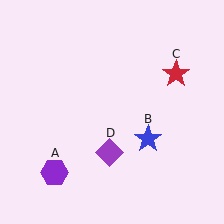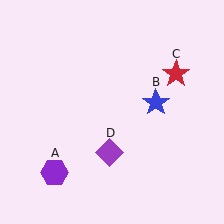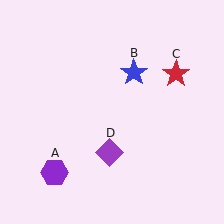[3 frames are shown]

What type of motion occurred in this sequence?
The blue star (object B) rotated counterclockwise around the center of the scene.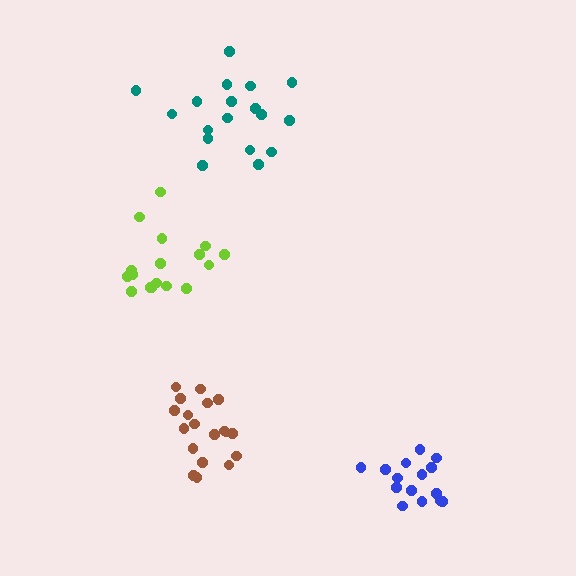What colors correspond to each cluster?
The clusters are colored: lime, teal, brown, blue.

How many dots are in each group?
Group 1: 17 dots, Group 2: 18 dots, Group 3: 19 dots, Group 4: 15 dots (69 total).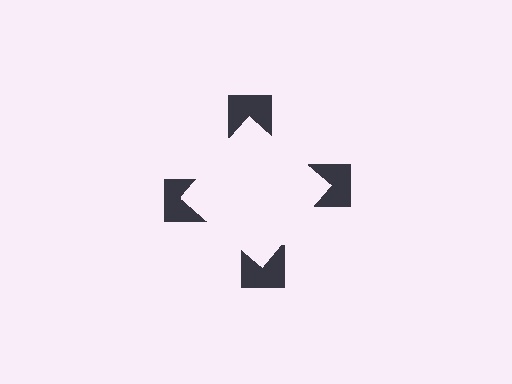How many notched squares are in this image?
There are 4 — one at each vertex of the illusory square.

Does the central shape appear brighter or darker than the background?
It typically appears slightly brighter than the background, even though no actual brightness change is drawn.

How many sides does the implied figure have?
4 sides.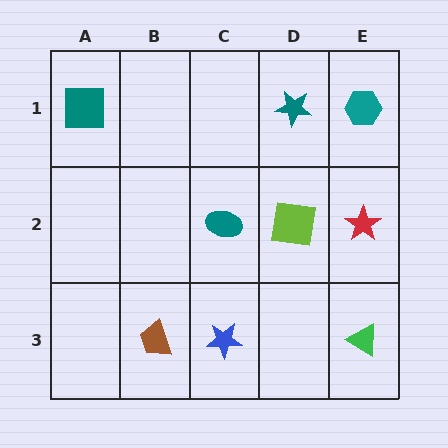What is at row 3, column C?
A blue star.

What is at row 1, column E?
A teal hexagon.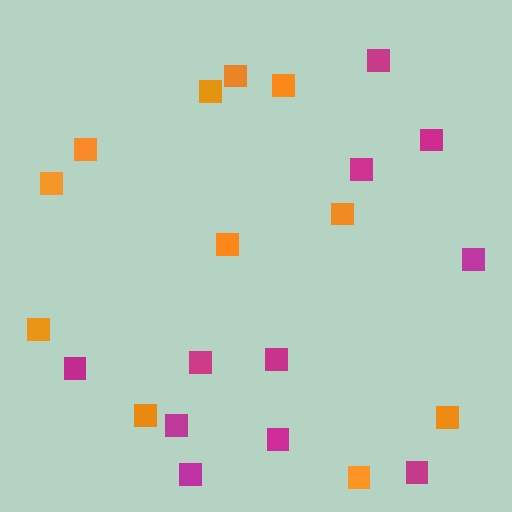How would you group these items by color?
There are 2 groups: one group of magenta squares (11) and one group of orange squares (11).